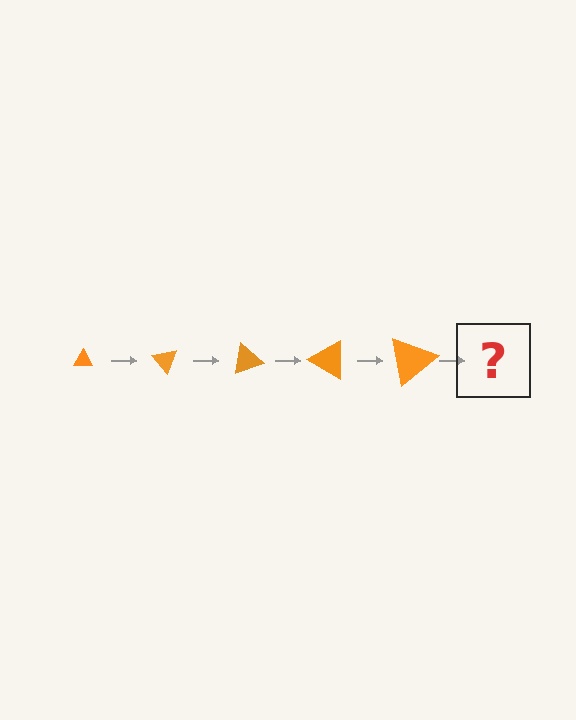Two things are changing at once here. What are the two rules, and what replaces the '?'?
The two rules are that the triangle grows larger each step and it rotates 50 degrees each step. The '?' should be a triangle, larger than the previous one and rotated 250 degrees from the start.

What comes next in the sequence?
The next element should be a triangle, larger than the previous one and rotated 250 degrees from the start.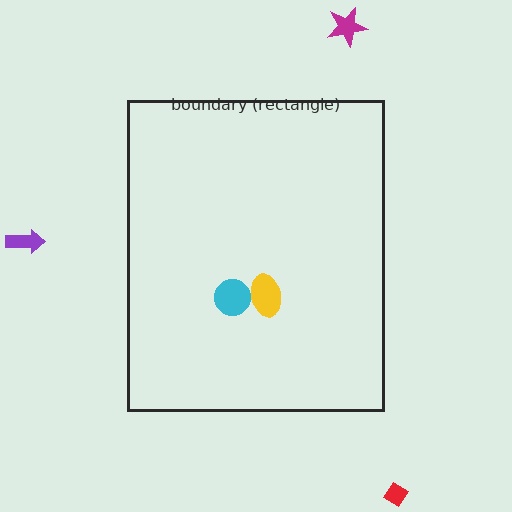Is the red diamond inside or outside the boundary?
Outside.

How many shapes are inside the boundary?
2 inside, 3 outside.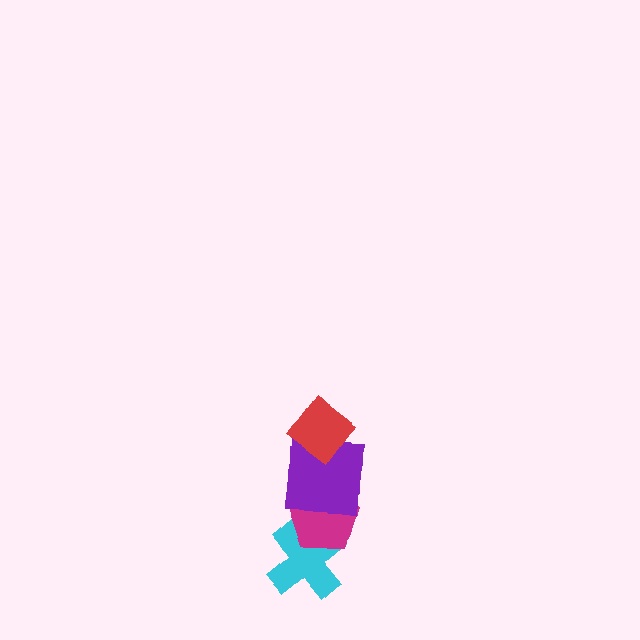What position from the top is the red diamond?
The red diamond is 1st from the top.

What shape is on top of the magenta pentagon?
The purple square is on top of the magenta pentagon.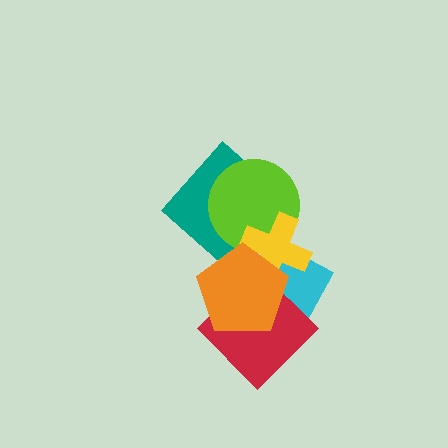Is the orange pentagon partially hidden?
No, no other shape covers it.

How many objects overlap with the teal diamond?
2 objects overlap with the teal diamond.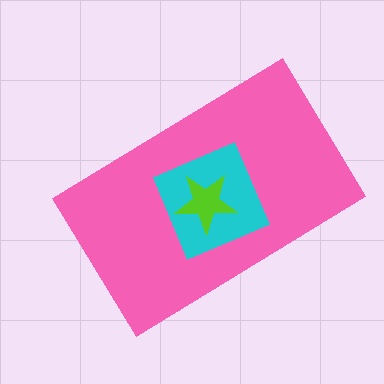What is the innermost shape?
The lime star.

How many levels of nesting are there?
3.